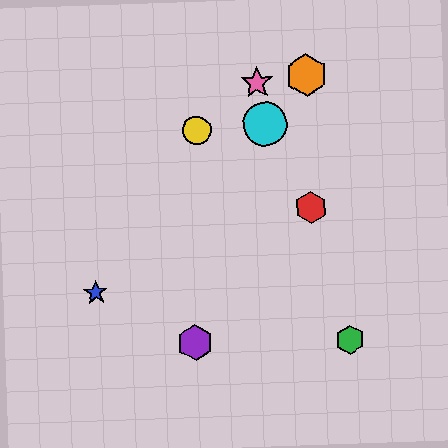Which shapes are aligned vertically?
The red hexagon, the orange hexagon are aligned vertically.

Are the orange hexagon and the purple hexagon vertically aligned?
No, the orange hexagon is at x≈306 and the purple hexagon is at x≈195.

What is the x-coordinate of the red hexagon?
The red hexagon is at x≈311.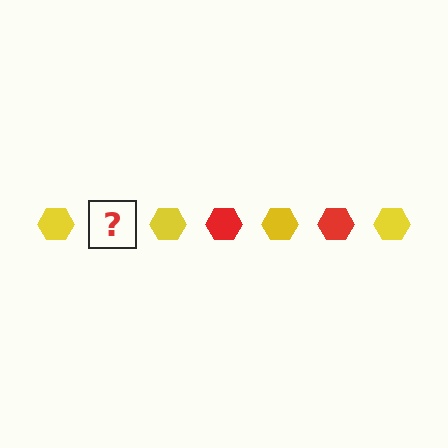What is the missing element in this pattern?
The missing element is a red hexagon.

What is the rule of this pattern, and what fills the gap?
The rule is that the pattern cycles through yellow, red hexagons. The gap should be filled with a red hexagon.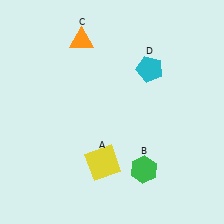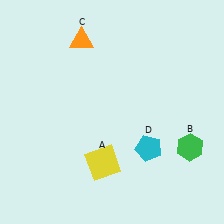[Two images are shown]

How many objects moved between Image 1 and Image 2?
2 objects moved between the two images.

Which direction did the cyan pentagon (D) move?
The cyan pentagon (D) moved down.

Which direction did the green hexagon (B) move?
The green hexagon (B) moved right.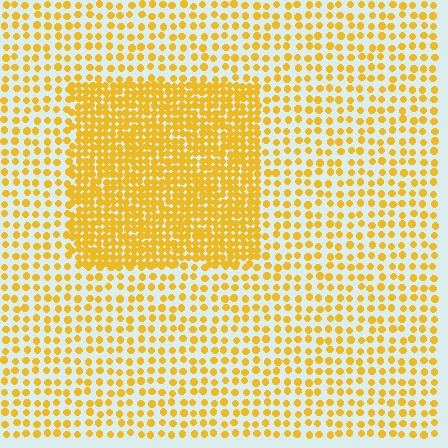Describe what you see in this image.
The image contains small yellow elements arranged at two different densities. A rectangle-shaped region is visible where the elements are more densely packed than the surrounding area.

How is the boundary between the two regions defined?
The boundary is defined by a change in element density (approximately 2.3x ratio). All elements are the same color, size, and shape.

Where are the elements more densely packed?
The elements are more densely packed inside the rectangle boundary.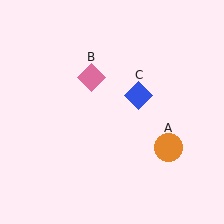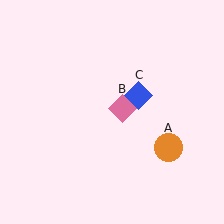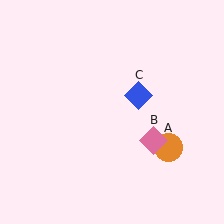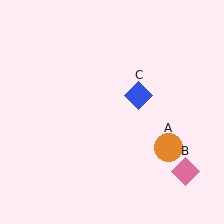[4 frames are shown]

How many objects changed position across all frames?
1 object changed position: pink diamond (object B).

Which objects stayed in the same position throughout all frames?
Orange circle (object A) and blue diamond (object C) remained stationary.